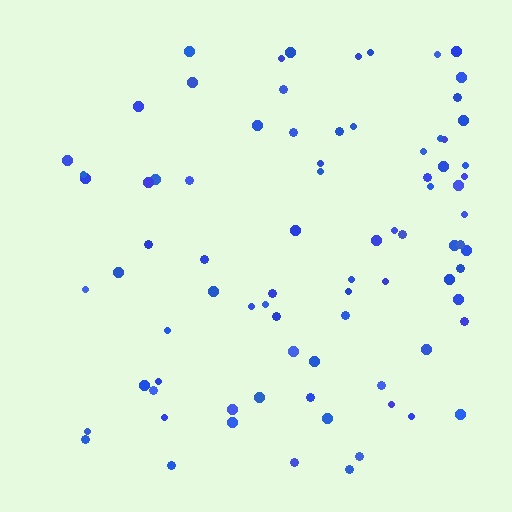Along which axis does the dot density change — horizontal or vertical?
Horizontal.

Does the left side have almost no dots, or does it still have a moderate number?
Still a moderate number, just noticeably fewer than the right.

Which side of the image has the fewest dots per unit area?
The left.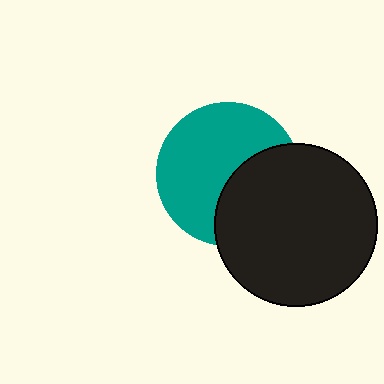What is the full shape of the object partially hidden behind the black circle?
The partially hidden object is a teal circle.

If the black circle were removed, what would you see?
You would see the complete teal circle.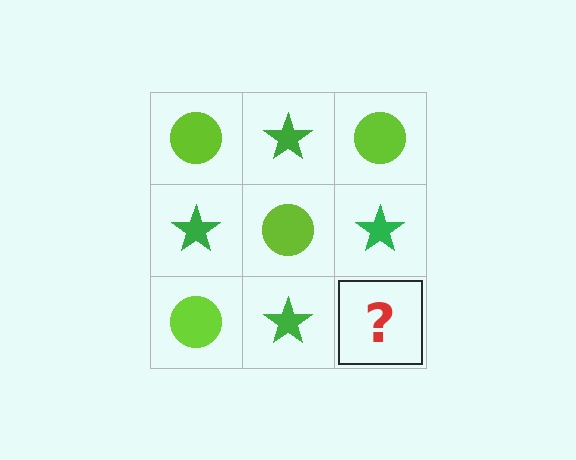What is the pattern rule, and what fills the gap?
The rule is that it alternates lime circle and green star in a checkerboard pattern. The gap should be filled with a lime circle.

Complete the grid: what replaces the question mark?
The question mark should be replaced with a lime circle.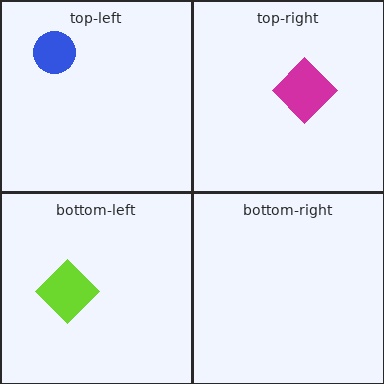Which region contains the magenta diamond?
The top-right region.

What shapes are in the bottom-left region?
The lime diamond.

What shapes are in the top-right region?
The magenta diamond.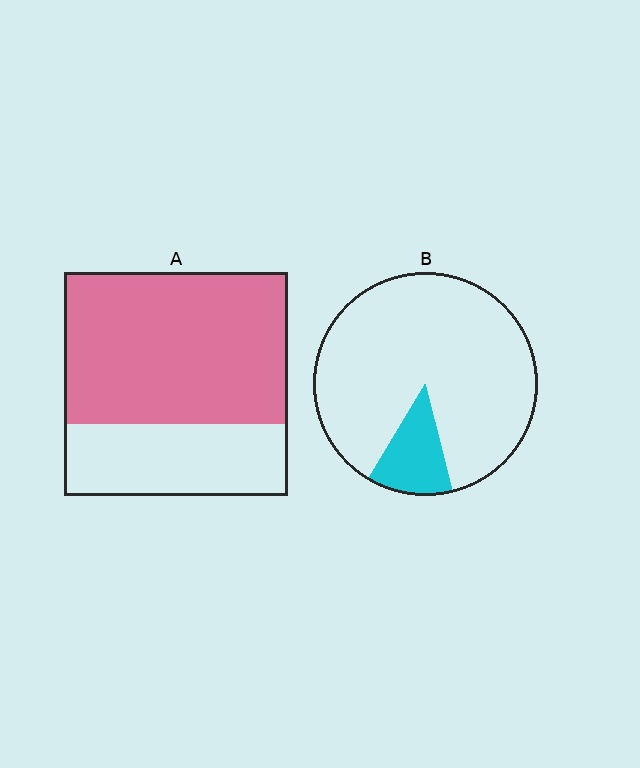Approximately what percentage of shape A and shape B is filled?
A is approximately 70% and B is approximately 15%.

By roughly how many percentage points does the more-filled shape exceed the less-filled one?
By roughly 55 percentage points (A over B).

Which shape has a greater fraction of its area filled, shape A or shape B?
Shape A.